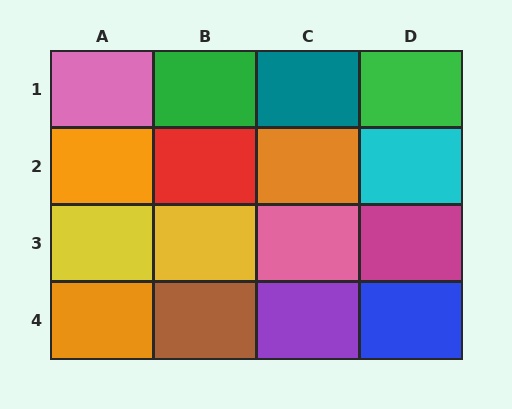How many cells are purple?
1 cell is purple.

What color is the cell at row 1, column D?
Green.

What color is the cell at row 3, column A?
Yellow.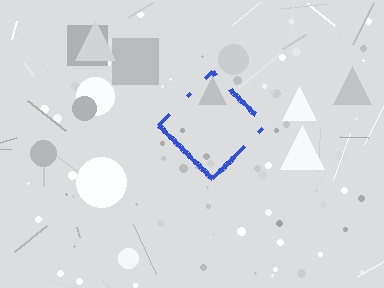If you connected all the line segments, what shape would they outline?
They would outline a diamond.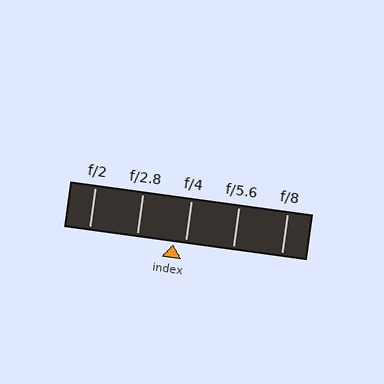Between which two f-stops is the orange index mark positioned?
The index mark is between f/2.8 and f/4.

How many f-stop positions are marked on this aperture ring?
There are 5 f-stop positions marked.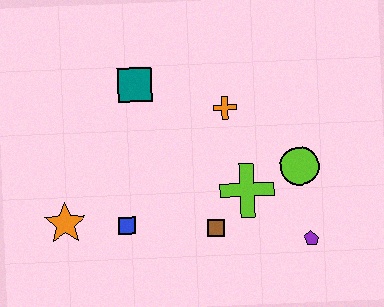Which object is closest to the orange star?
The blue square is closest to the orange star.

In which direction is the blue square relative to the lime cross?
The blue square is to the left of the lime cross.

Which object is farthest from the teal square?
The purple pentagon is farthest from the teal square.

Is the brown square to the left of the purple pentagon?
Yes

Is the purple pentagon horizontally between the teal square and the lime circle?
No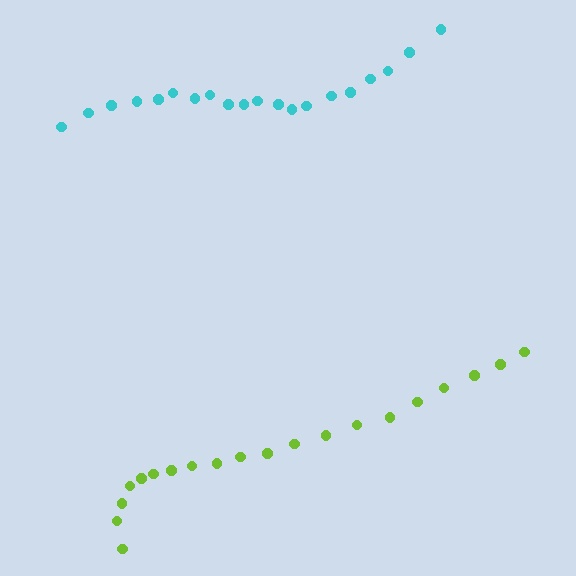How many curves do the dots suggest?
There are 2 distinct paths.